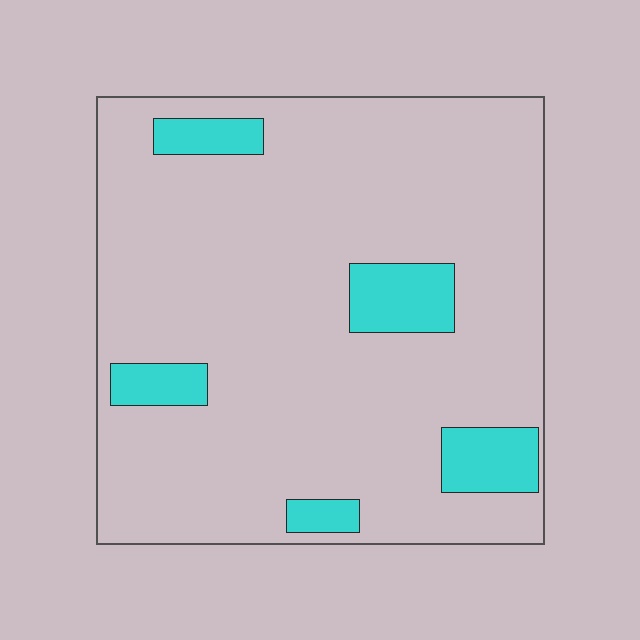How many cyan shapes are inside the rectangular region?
5.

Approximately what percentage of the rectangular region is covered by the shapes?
Approximately 10%.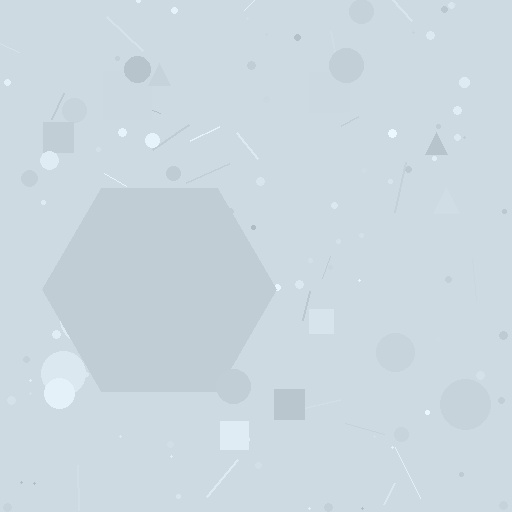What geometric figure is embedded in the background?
A hexagon is embedded in the background.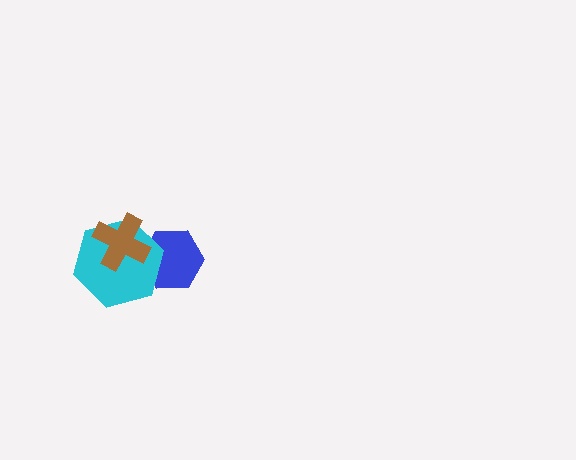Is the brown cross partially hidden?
No, no other shape covers it.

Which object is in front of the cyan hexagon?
The brown cross is in front of the cyan hexagon.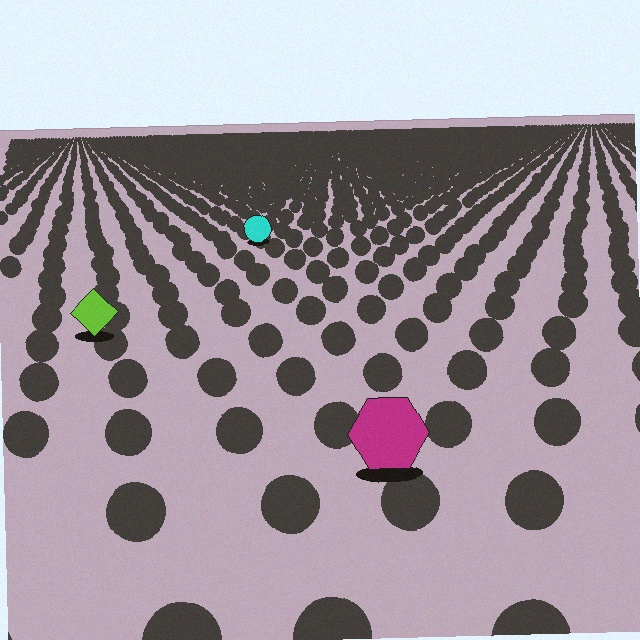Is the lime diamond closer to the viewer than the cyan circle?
Yes. The lime diamond is closer — you can tell from the texture gradient: the ground texture is coarser near it.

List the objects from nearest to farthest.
From nearest to farthest: the magenta hexagon, the lime diamond, the cyan circle.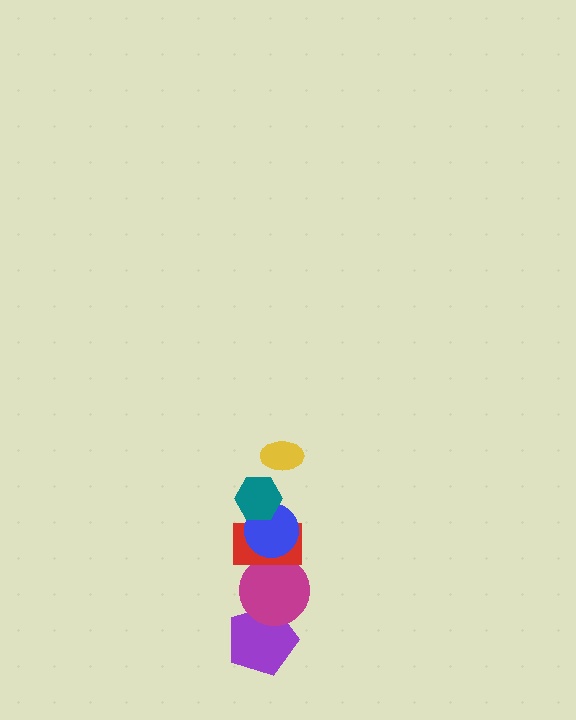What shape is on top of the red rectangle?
The blue circle is on top of the red rectangle.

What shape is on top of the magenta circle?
The red rectangle is on top of the magenta circle.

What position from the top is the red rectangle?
The red rectangle is 4th from the top.